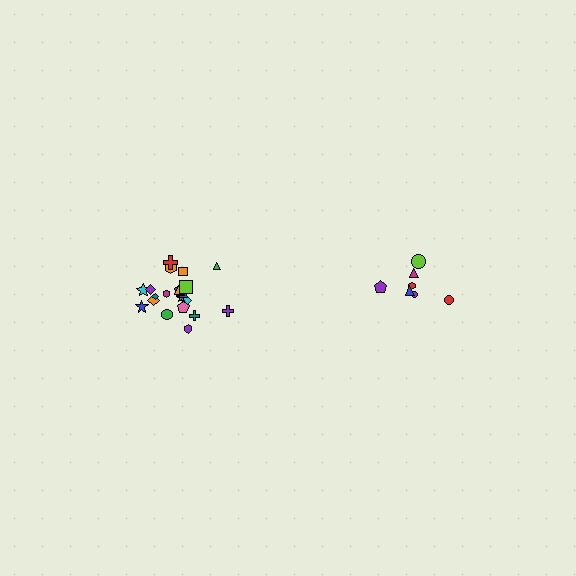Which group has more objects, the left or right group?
The left group.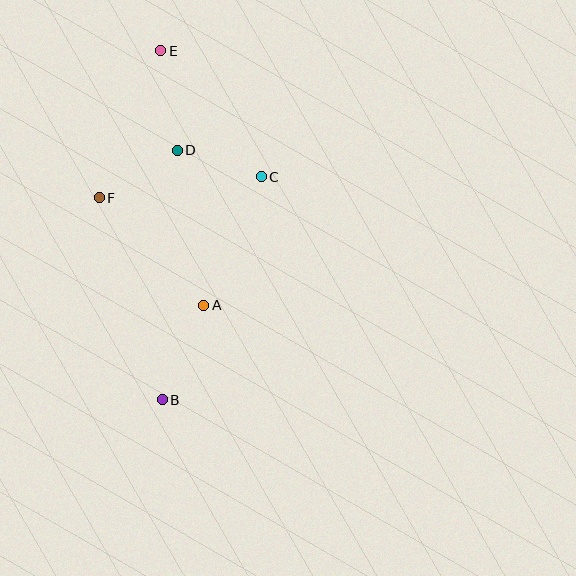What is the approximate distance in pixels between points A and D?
The distance between A and D is approximately 157 pixels.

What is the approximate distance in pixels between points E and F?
The distance between E and F is approximately 159 pixels.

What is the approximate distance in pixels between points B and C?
The distance between B and C is approximately 244 pixels.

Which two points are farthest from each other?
Points B and E are farthest from each other.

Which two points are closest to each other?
Points C and D are closest to each other.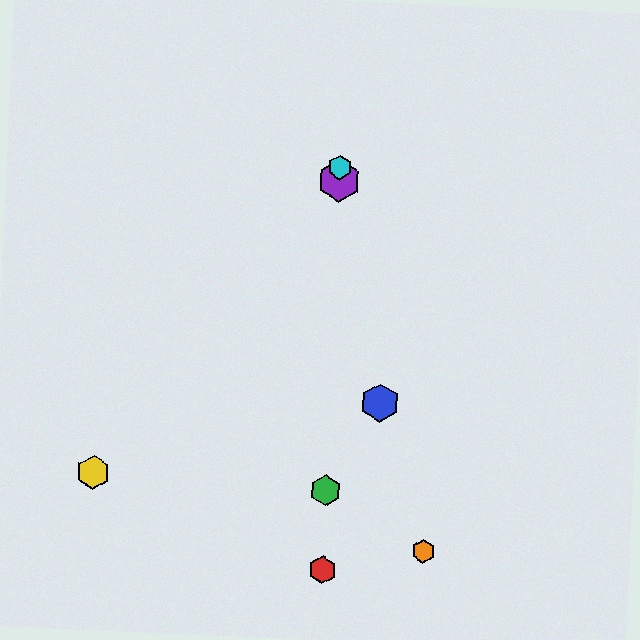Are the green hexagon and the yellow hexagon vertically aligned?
No, the green hexagon is at x≈326 and the yellow hexagon is at x≈93.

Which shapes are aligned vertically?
The red hexagon, the green hexagon, the purple hexagon, the cyan hexagon are aligned vertically.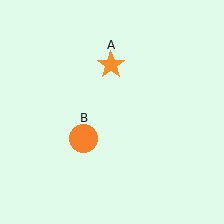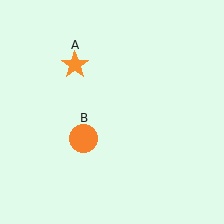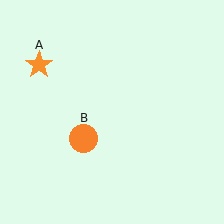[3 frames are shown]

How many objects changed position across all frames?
1 object changed position: orange star (object A).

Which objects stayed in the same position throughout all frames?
Orange circle (object B) remained stationary.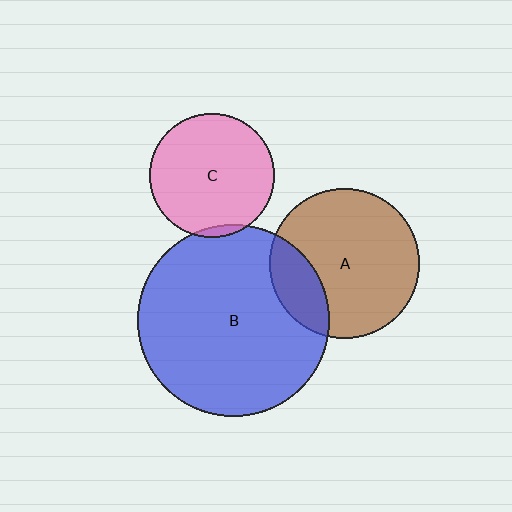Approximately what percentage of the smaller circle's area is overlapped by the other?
Approximately 20%.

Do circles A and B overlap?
Yes.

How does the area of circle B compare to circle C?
Approximately 2.4 times.